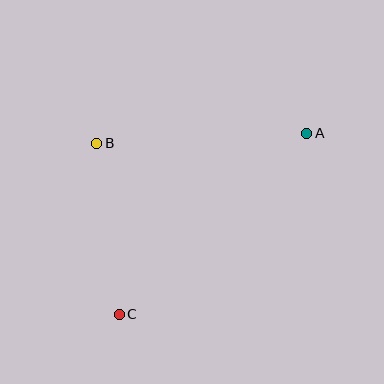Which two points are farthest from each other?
Points A and C are farthest from each other.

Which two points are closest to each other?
Points B and C are closest to each other.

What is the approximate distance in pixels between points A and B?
The distance between A and B is approximately 210 pixels.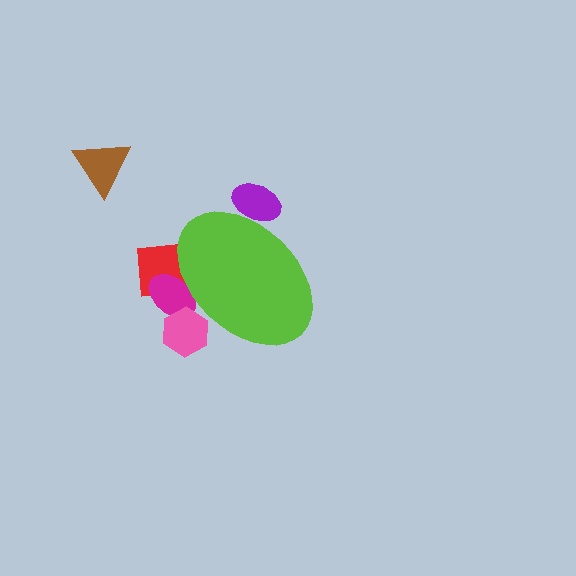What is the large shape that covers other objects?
A lime ellipse.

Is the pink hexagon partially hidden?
Yes, the pink hexagon is partially hidden behind the lime ellipse.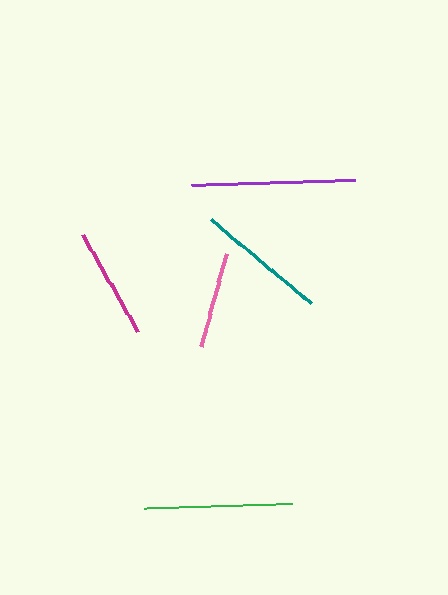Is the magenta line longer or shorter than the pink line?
The magenta line is longer than the pink line.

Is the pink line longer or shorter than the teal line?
The teal line is longer than the pink line.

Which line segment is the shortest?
The pink line is the shortest at approximately 97 pixels.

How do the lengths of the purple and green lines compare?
The purple and green lines are approximately the same length.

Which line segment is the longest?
The purple line is the longest at approximately 164 pixels.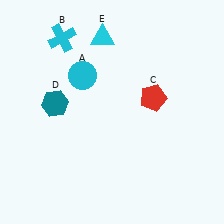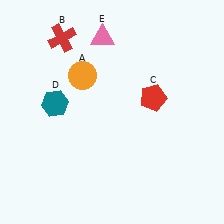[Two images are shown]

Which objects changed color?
A changed from cyan to orange. B changed from cyan to red. E changed from cyan to pink.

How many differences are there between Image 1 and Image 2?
There are 3 differences between the two images.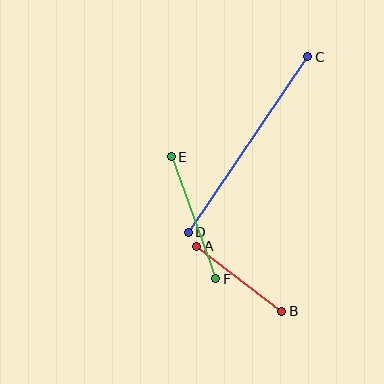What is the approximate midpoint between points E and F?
The midpoint is at approximately (194, 218) pixels.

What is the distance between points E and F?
The distance is approximately 130 pixels.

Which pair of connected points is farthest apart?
Points C and D are farthest apart.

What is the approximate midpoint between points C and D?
The midpoint is at approximately (248, 145) pixels.